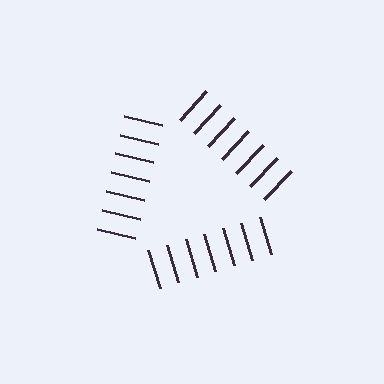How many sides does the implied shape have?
3 sides — the line-ends trace a triangle.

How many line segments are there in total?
21 — 7 along each of the 3 edges.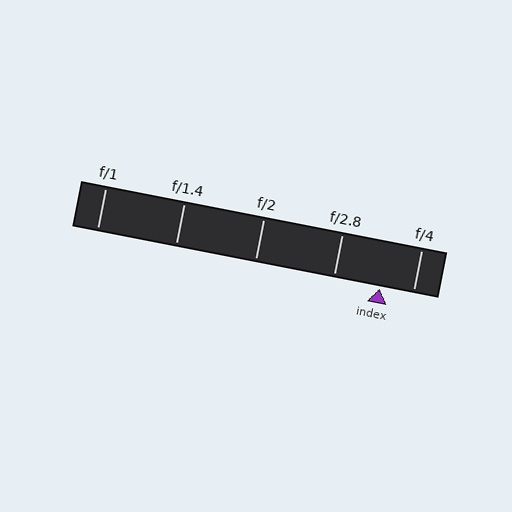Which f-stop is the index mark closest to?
The index mark is closest to f/4.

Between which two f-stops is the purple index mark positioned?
The index mark is between f/2.8 and f/4.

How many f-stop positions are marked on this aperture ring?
There are 5 f-stop positions marked.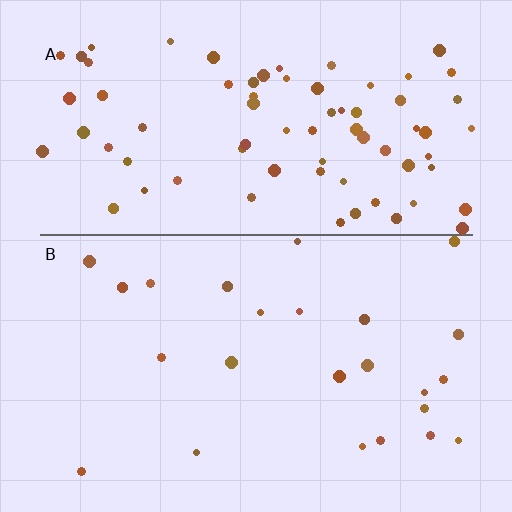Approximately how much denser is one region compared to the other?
Approximately 3.2× — region A over region B.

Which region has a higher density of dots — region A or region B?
A (the top).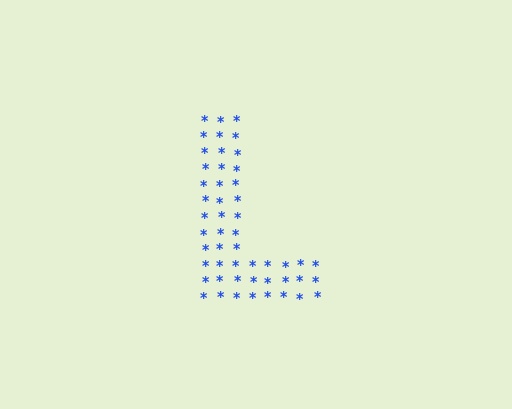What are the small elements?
The small elements are asterisks.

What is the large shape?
The large shape is the letter L.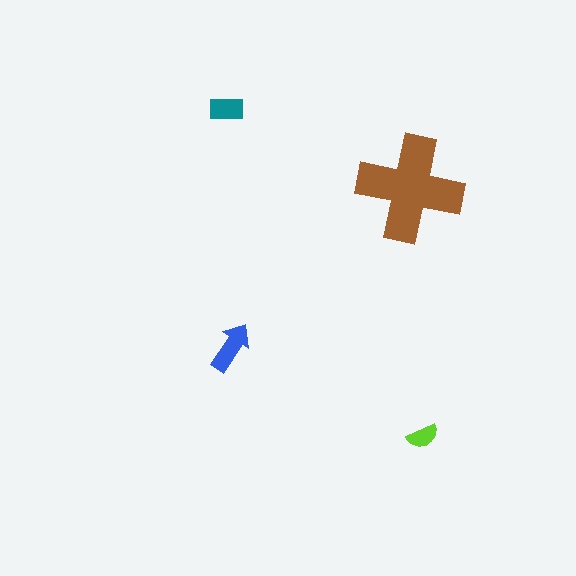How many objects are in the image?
There are 4 objects in the image.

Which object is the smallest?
The lime semicircle.